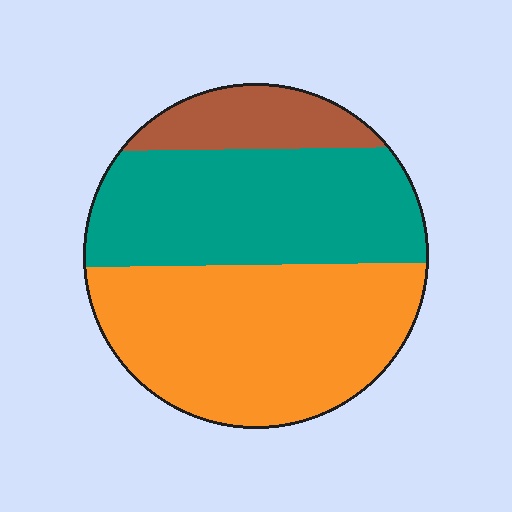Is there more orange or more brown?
Orange.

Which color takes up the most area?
Orange, at roughly 45%.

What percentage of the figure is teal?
Teal takes up about two fifths (2/5) of the figure.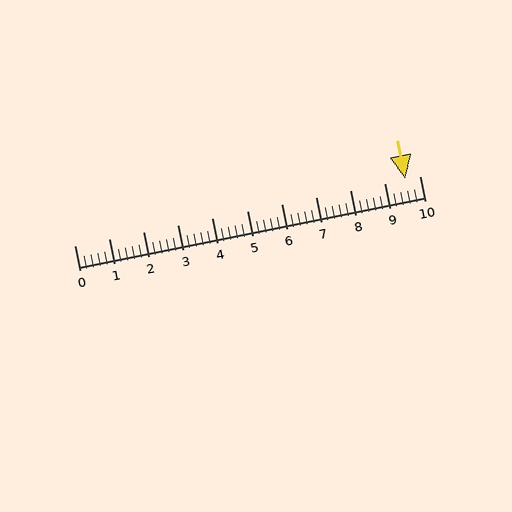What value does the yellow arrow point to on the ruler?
The yellow arrow points to approximately 9.6.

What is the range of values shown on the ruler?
The ruler shows values from 0 to 10.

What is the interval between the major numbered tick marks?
The major tick marks are spaced 1 units apart.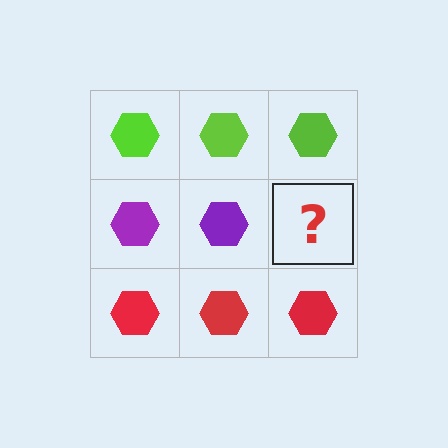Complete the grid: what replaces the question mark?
The question mark should be replaced with a purple hexagon.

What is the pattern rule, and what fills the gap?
The rule is that each row has a consistent color. The gap should be filled with a purple hexagon.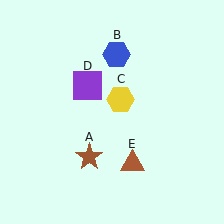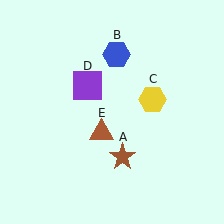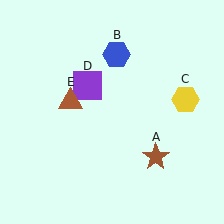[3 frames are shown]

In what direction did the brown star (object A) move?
The brown star (object A) moved right.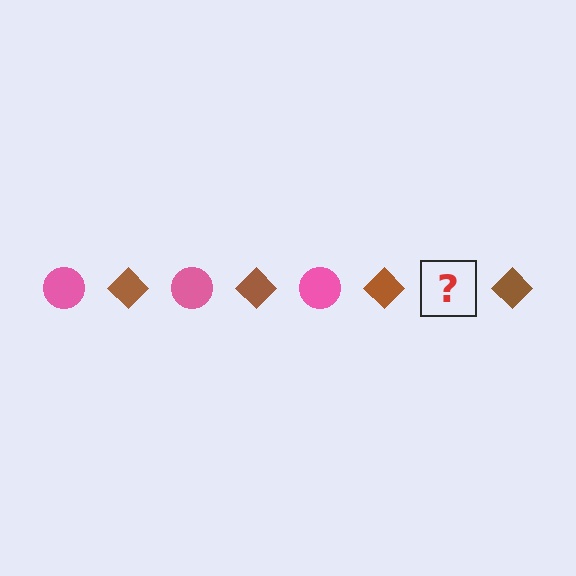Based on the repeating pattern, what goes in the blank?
The blank should be a pink circle.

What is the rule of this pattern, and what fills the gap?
The rule is that the pattern alternates between pink circle and brown diamond. The gap should be filled with a pink circle.